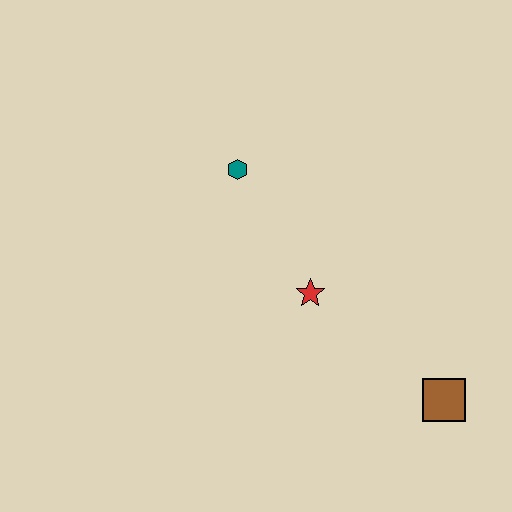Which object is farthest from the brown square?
The teal hexagon is farthest from the brown square.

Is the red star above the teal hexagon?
No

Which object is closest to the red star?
The teal hexagon is closest to the red star.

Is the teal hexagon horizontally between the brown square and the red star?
No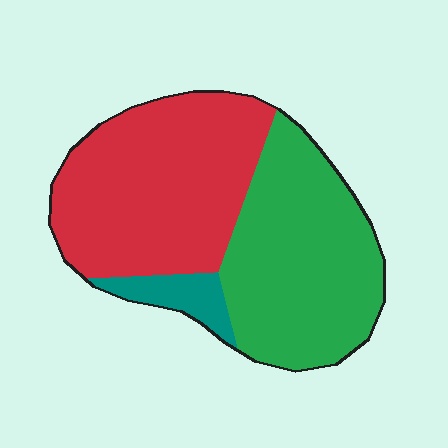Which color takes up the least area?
Teal, at roughly 5%.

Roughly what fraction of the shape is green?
Green covers about 45% of the shape.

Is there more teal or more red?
Red.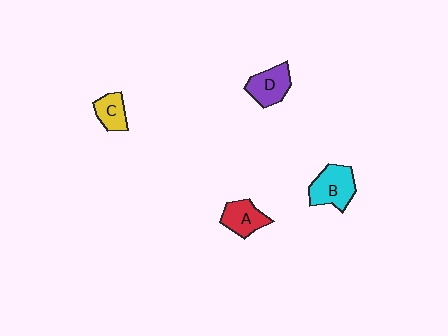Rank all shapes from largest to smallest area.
From largest to smallest: B (cyan), D (purple), A (red), C (yellow).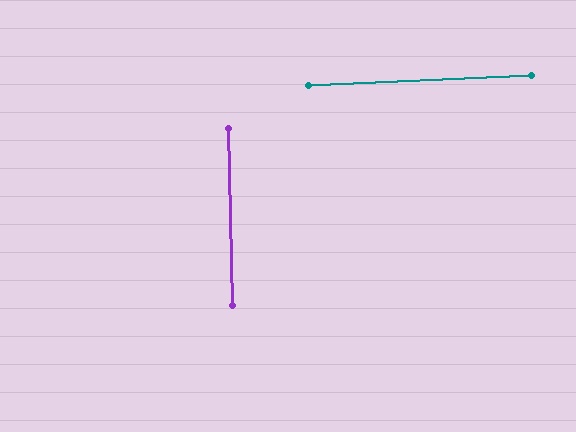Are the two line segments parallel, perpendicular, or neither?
Perpendicular — they meet at approximately 88°.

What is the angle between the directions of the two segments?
Approximately 88 degrees.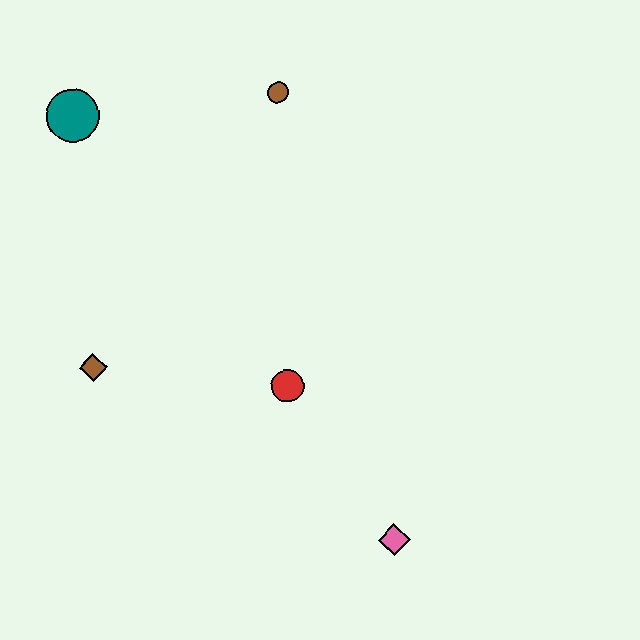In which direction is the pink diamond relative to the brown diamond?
The pink diamond is to the right of the brown diamond.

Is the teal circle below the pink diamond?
No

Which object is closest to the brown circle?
The teal circle is closest to the brown circle.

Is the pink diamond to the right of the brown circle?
Yes